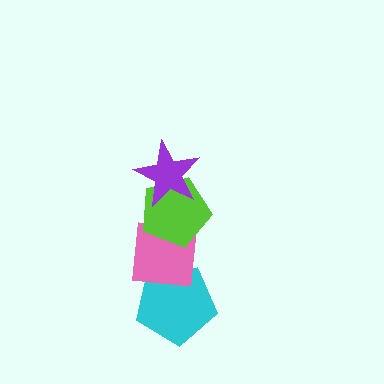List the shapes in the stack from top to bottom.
From top to bottom: the purple star, the lime pentagon, the pink square, the cyan pentagon.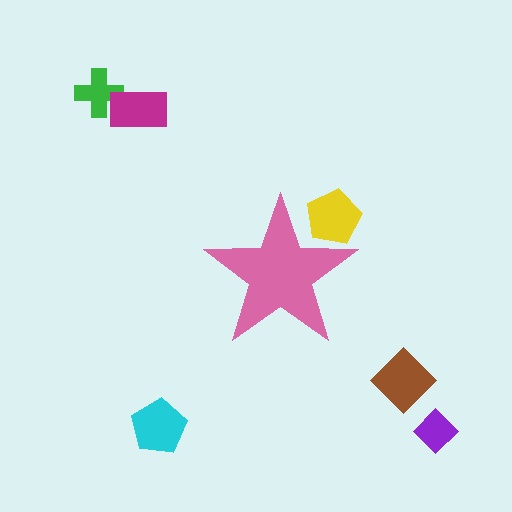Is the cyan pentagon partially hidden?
No, the cyan pentagon is fully visible.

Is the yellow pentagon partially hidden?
Yes, the yellow pentagon is partially hidden behind the pink star.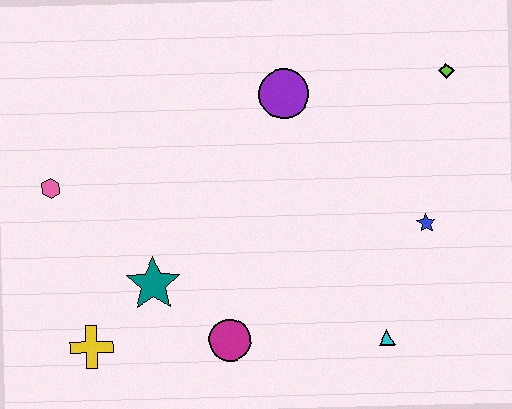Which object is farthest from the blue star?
The pink hexagon is farthest from the blue star.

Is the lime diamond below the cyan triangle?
No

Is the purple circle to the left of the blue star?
Yes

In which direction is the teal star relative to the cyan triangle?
The teal star is to the left of the cyan triangle.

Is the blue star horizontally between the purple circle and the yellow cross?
No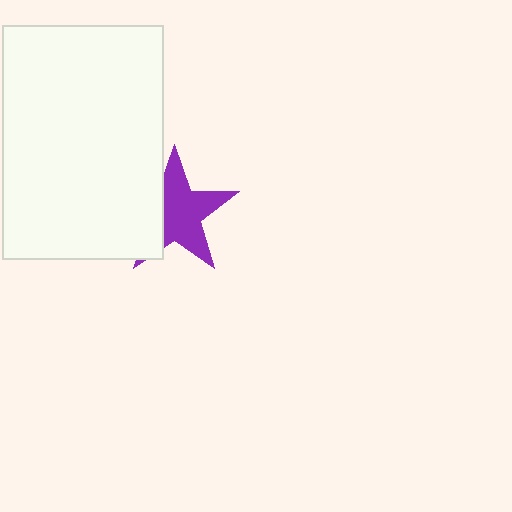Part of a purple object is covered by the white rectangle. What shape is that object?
It is a star.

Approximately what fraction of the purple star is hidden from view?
Roughly 33% of the purple star is hidden behind the white rectangle.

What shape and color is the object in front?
The object in front is a white rectangle.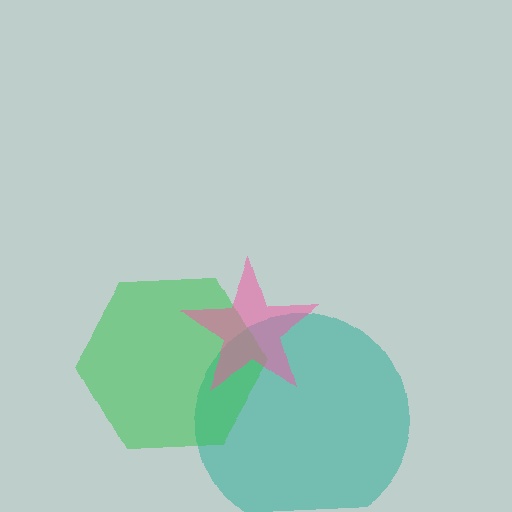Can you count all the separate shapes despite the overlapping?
Yes, there are 3 separate shapes.